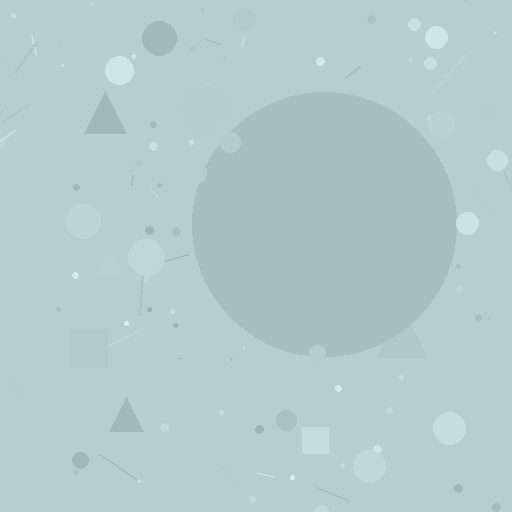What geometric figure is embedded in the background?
A circle is embedded in the background.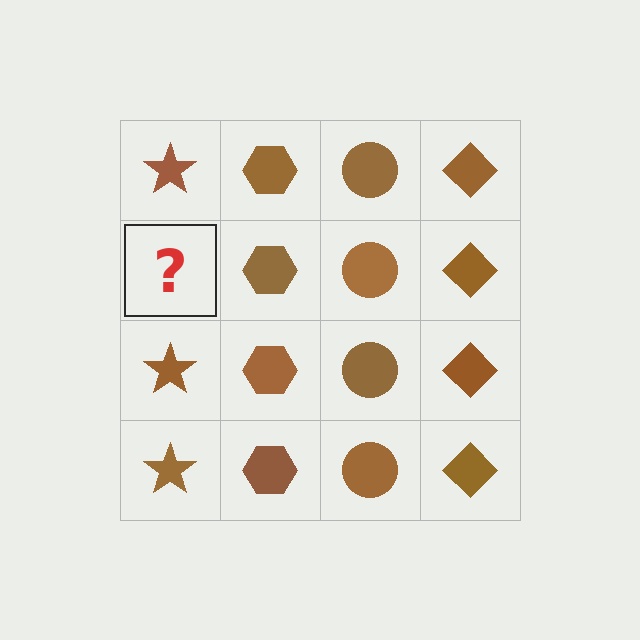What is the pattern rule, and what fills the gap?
The rule is that each column has a consistent shape. The gap should be filled with a brown star.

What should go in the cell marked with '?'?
The missing cell should contain a brown star.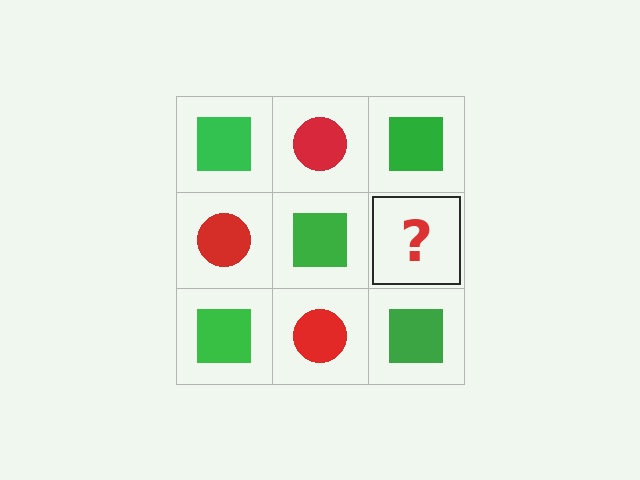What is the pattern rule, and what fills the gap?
The rule is that it alternates green square and red circle in a checkerboard pattern. The gap should be filled with a red circle.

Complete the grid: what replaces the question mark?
The question mark should be replaced with a red circle.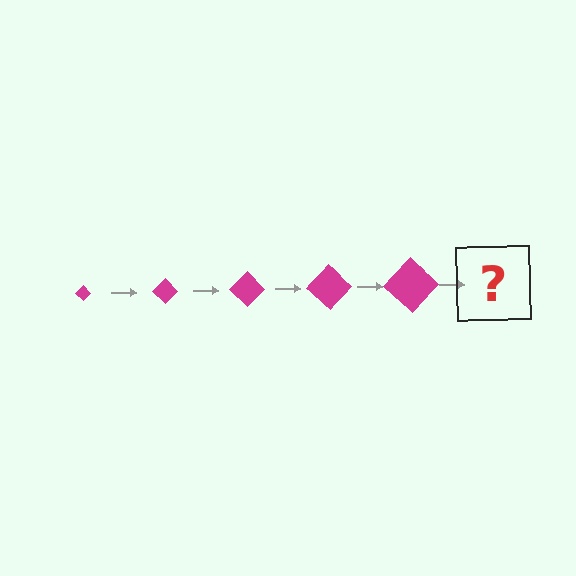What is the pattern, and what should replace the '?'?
The pattern is that the diamond gets progressively larger each step. The '?' should be a magenta diamond, larger than the previous one.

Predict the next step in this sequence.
The next step is a magenta diamond, larger than the previous one.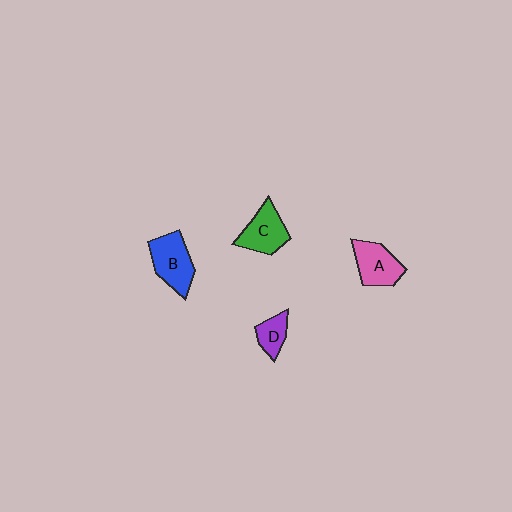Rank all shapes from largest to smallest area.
From largest to smallest: B (blue), C (green), A (pink), D (purple).